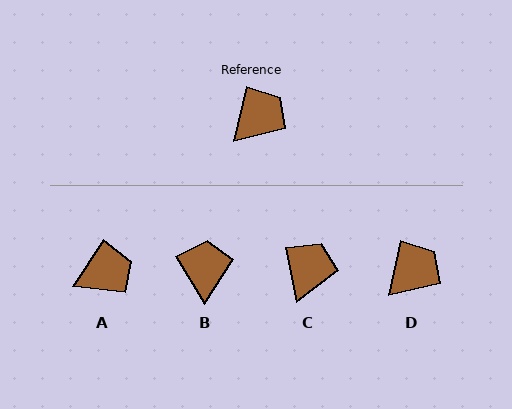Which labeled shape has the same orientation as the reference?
D.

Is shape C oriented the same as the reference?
No, it is off by about 24 degrees.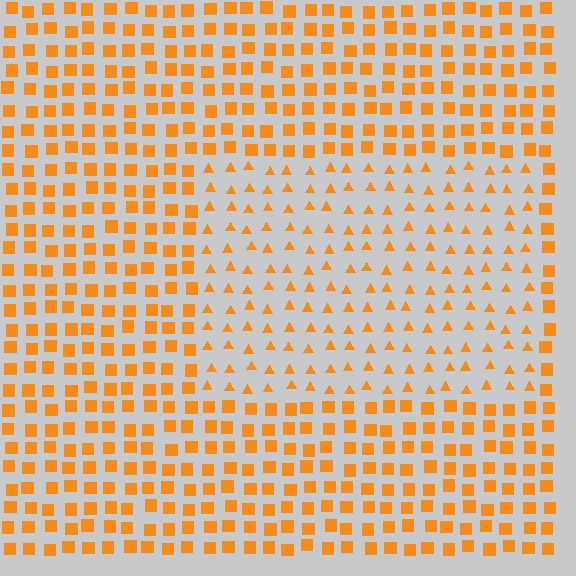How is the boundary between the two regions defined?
The boundary is defined by a change in element shape: triangles inside vs. squares outside. All elements share the same color and spacing.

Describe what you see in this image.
The image is filled with small orange elements arranged in a uniform grid. A rectangle-shaped region contains triangles, while the surrounding area contains squares. The boundary is defined purely by the change in element shape.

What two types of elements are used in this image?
The image uses triangles inside the rectangle region and squares outside it.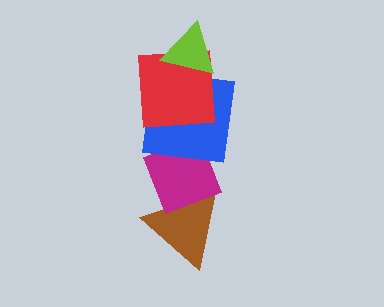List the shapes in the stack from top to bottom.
From top to bottom: the lime triangle, the red square, the blue square, the magenta diamond, the brown triangle.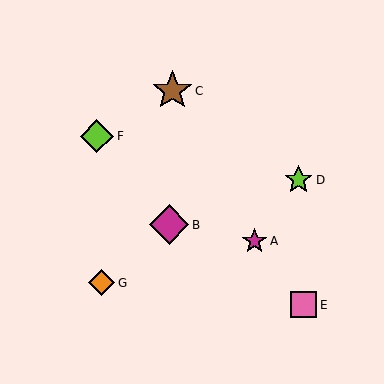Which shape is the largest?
The magenta diamond (labeled B) is the largest.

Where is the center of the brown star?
The center of the brown star is at (172, 91).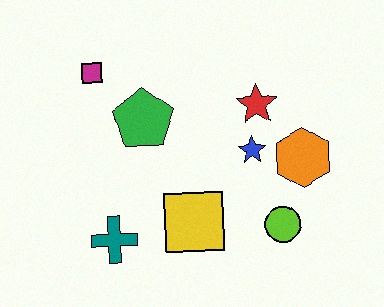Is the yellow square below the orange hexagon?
Yes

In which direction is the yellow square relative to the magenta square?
The yellow square is below the magenta square.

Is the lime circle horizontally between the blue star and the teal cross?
No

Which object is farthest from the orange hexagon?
The magenta square is farthest from the orange hexagon.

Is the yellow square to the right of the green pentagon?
Yes